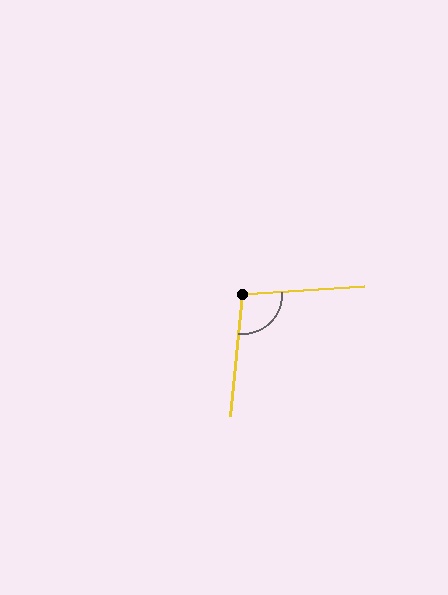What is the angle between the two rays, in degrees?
Approximately 100 degrees.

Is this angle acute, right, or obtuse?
It is obtuse.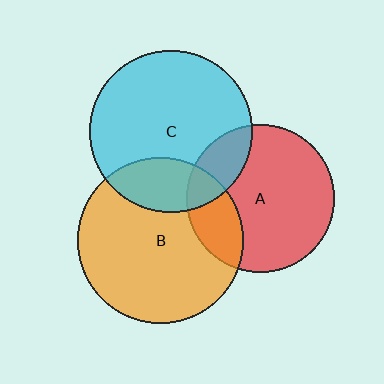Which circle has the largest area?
Circle B (orange).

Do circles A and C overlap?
Yes.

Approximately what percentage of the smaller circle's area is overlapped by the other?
Approximately 20%.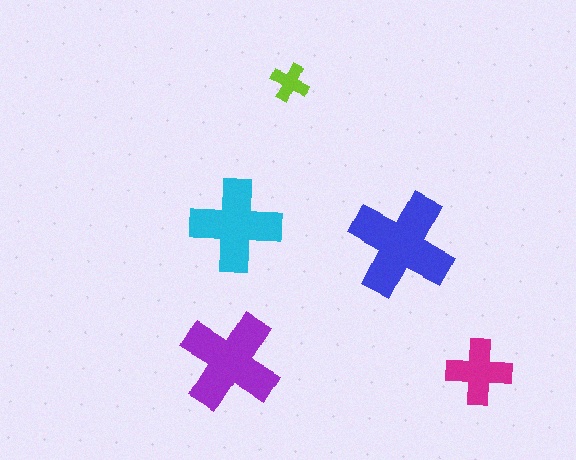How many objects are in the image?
There are 5 objects in the image.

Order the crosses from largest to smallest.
the blue one, the purple one, the cyan one, the magenta one, the lime one.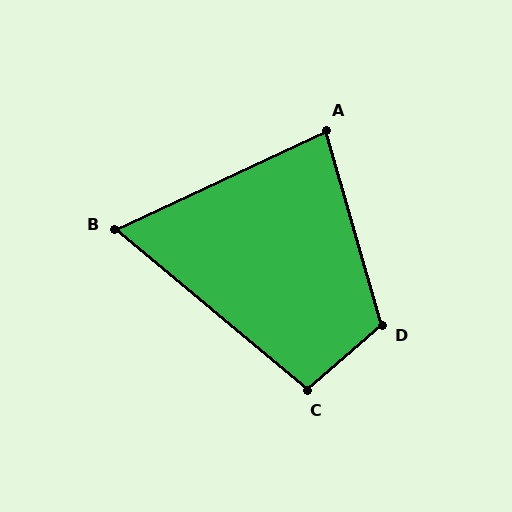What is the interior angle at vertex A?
Approximately 81 degrees (acute).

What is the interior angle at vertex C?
Approximately 99 degrees (obtuse).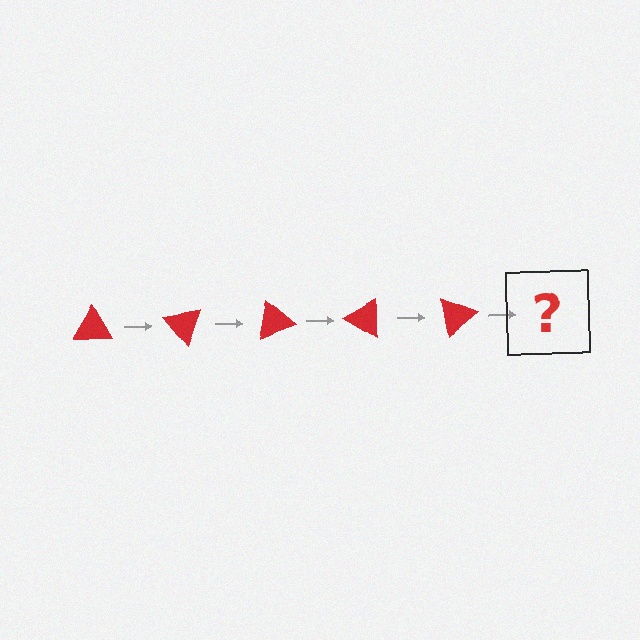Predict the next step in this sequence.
The next step is a red triangle rotated 250 degrees.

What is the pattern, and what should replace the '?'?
The pattern is that the triangle rotates 50 degrees each step. The '?' should be a red triangle rotated 250 degrees.